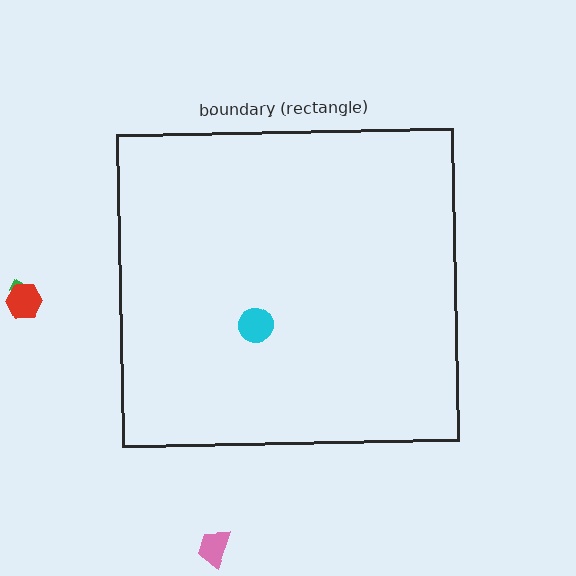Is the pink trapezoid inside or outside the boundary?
Outside.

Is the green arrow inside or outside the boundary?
Outside.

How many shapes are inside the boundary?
1 inside, 3 outside.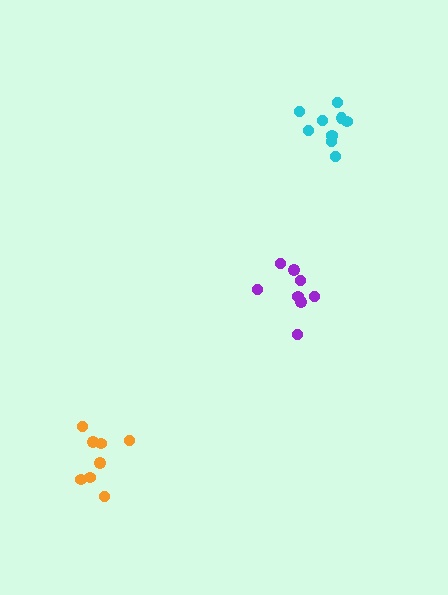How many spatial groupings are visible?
There are 3 spatial groupings.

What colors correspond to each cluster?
The clusters are colored: orange, purple, cyan.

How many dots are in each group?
Group 1: 8 dots, Group 2: 8 dots, Group 3: 9 dots (25 total).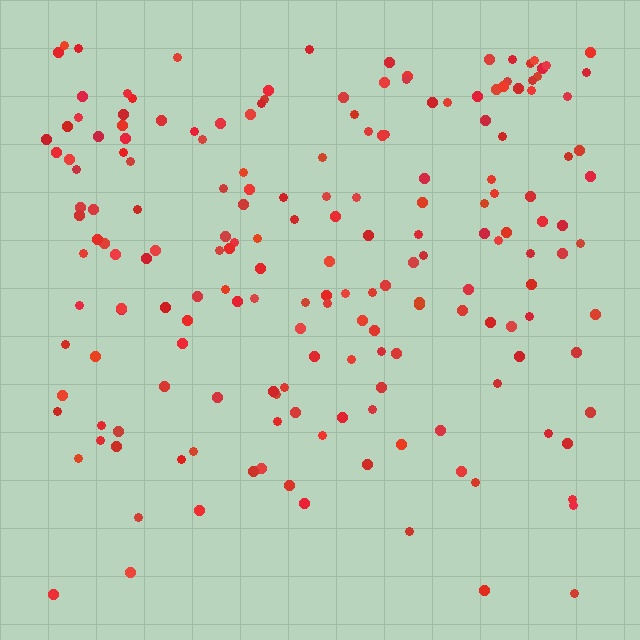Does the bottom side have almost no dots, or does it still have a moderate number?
Still a moderate number, just noticeably fewer than the top.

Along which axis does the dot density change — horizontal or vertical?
Vertical.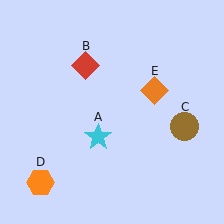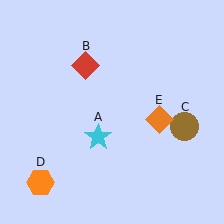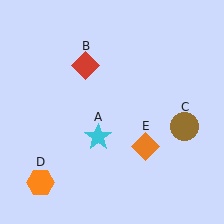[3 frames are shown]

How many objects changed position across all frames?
1 object changed position: orange diamond (object E).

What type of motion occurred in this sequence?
The orange diamond (object E) rotated clockwise around the center of the scene.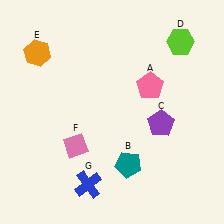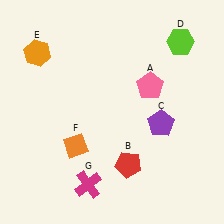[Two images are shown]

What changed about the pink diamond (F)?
In Image 1, F is pink. In Image 2, it changed to orange.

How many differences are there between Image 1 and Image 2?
There are 3 differences between the two images.